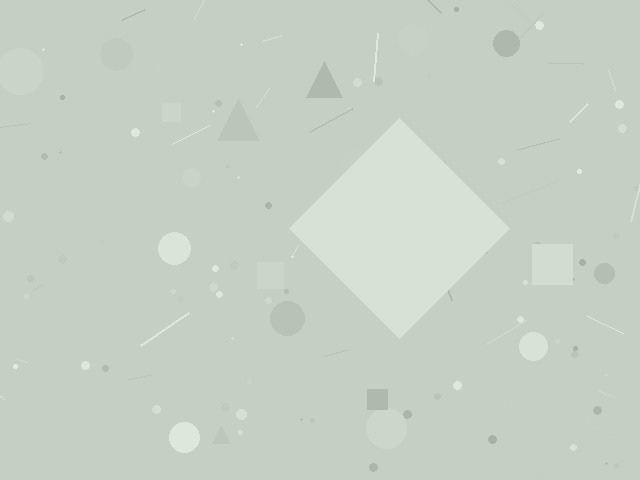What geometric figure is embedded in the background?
A diamond is embedded in the background.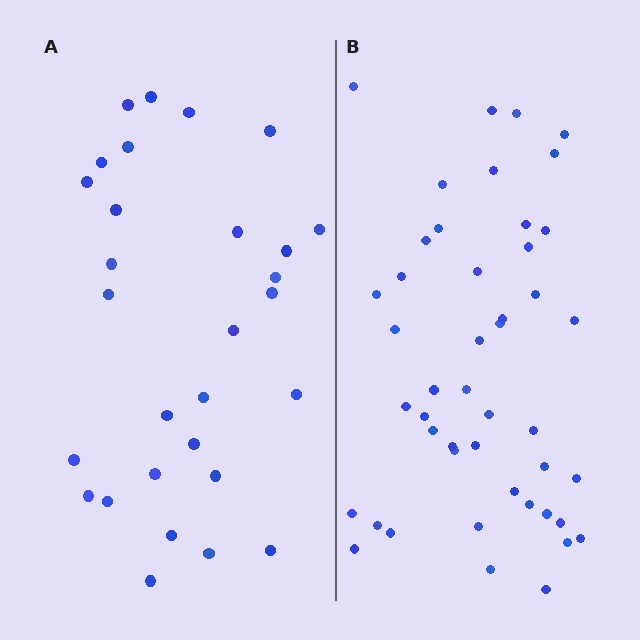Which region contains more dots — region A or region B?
Region B (the right region) has more dots.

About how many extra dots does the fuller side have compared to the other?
Region B has approximately 15 more dots than region A.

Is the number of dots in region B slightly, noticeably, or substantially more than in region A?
Region B has substantially more. The ratio is roughly 1.6 to 1.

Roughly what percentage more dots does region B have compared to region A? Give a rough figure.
About 60% more.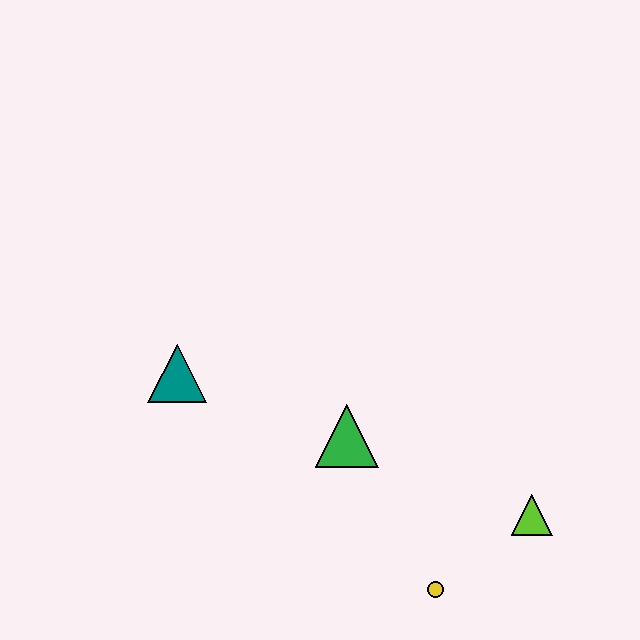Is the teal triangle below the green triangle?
No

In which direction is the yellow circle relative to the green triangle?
The yellow circle is below the green triangle.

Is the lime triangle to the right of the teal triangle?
Yes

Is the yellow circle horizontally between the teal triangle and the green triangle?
No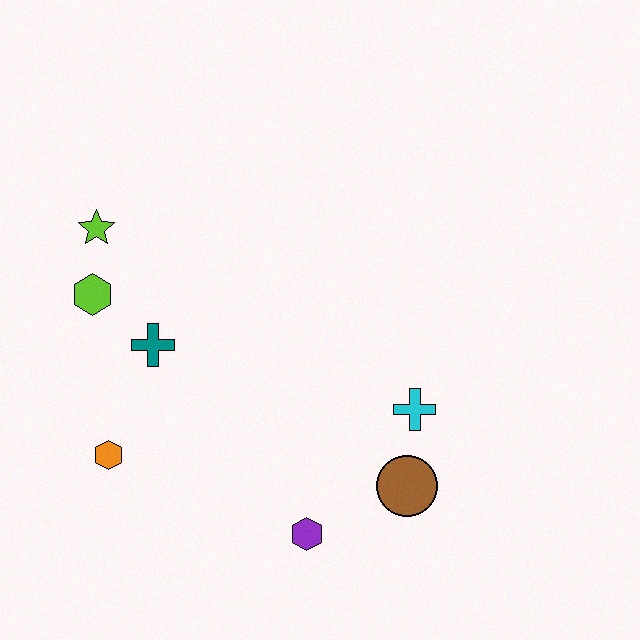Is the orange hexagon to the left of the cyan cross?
Yes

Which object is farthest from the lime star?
The brown circle is farthest from the lime star.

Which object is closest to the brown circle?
The cyan cross is closest to the brown circle.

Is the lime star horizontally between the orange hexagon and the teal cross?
No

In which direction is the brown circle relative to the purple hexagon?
The brown circle is to the right of the purple hexagon.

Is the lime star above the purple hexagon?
Yes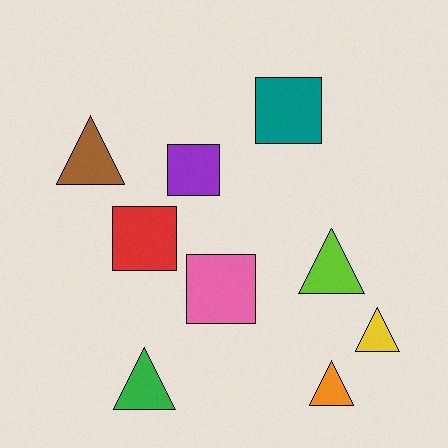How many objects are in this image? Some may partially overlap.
There are 9 objects.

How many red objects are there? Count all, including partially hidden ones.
There is 1 red object.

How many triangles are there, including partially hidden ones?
There are 5 triangles.